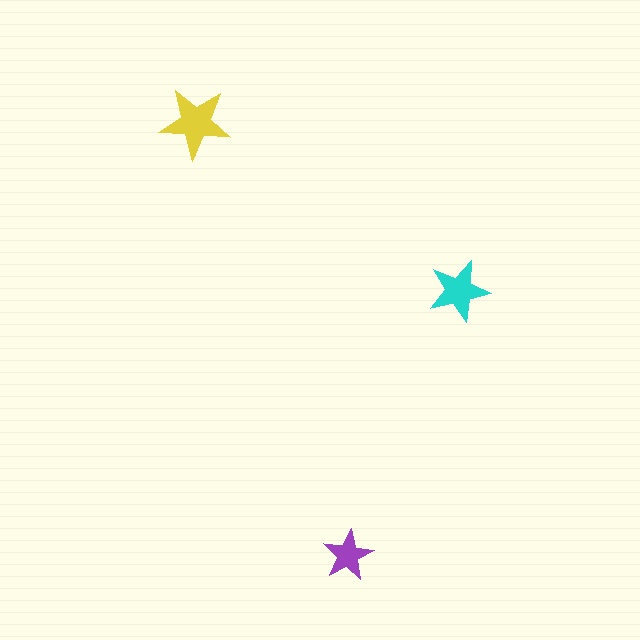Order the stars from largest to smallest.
the yellow one, the cyan one, the purple one.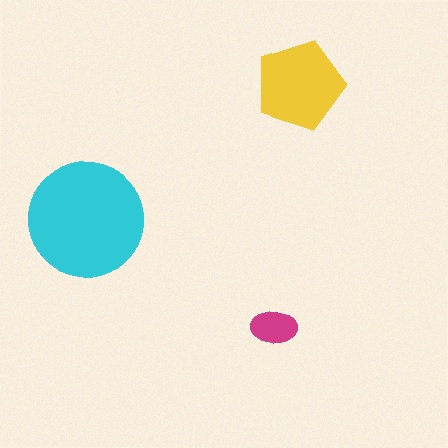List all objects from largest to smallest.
The cyan circle, the yellow pentagon, the magenta ellipse.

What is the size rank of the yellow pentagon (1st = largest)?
2nd.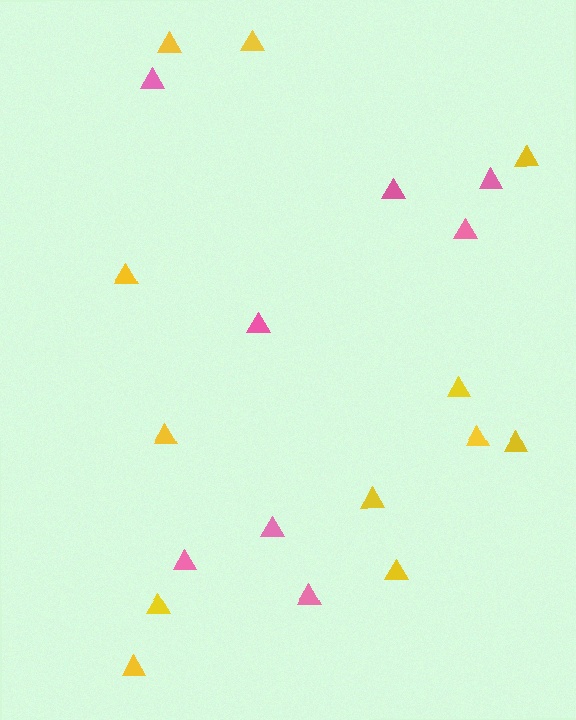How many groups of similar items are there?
There are 2 groups: one group of pink triangles (8) and one group of yellow triangles (12).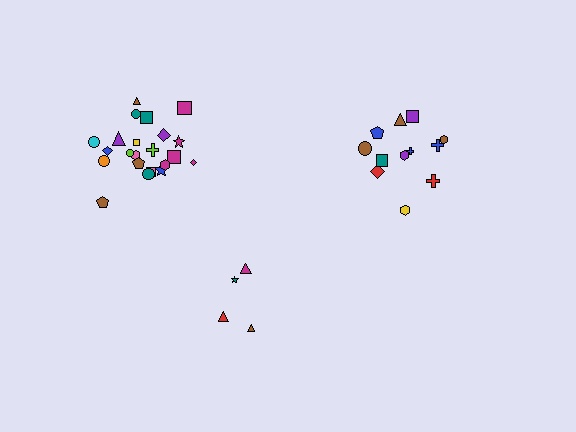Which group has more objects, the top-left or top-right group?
The top-left group.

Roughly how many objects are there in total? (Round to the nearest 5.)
Roughly 40 objects in total.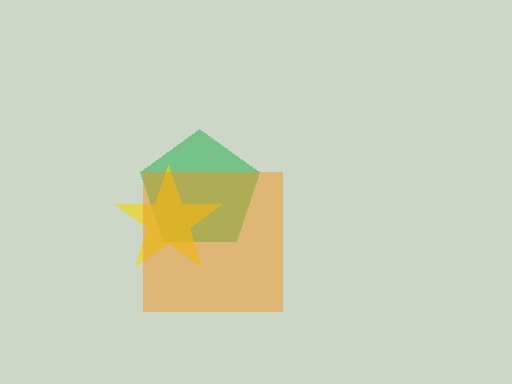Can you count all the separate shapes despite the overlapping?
Yes, there are 3 separate shapes.